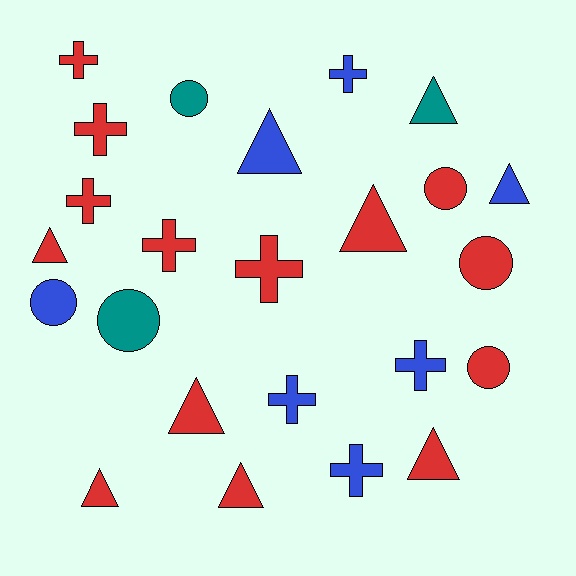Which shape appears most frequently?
Triangle, with 9 objects.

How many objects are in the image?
There are 24 objects.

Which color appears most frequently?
Red, with 14 objects.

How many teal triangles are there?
There is 1 teal triangle.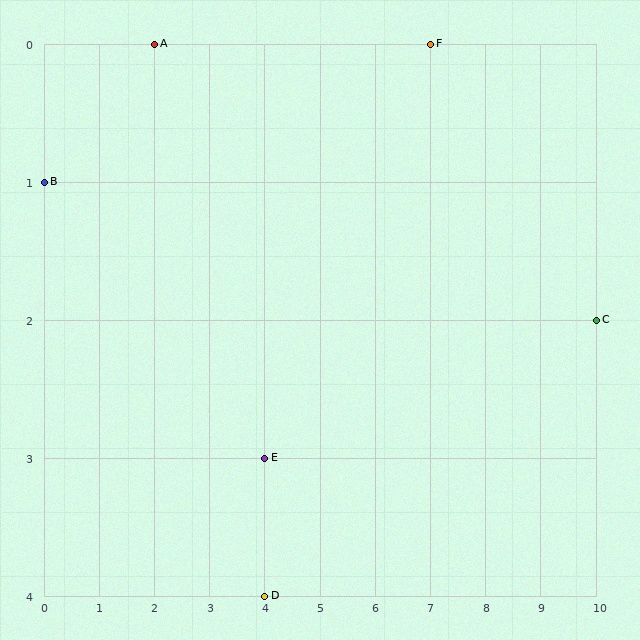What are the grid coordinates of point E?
Point E is at grid coordinates (4, 3).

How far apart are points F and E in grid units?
Points F and E are 3 columns and 3 rows apart (about 4.2 grid units diagonally).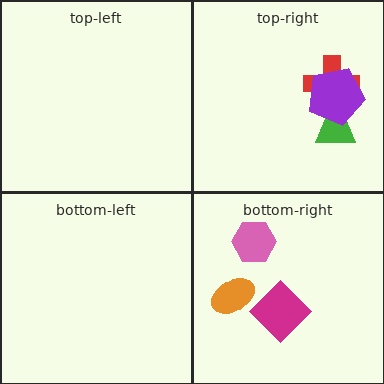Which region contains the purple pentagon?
The top-right region.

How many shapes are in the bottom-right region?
3.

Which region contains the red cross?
The top-right region.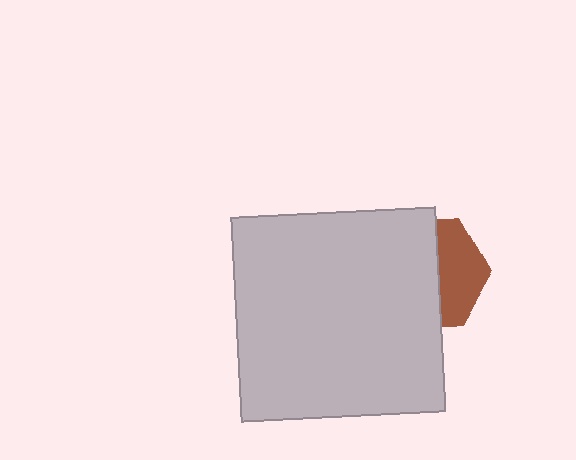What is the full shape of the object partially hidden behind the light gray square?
The partially hidden object is a brown hexagon.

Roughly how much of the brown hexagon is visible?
A small part of it is visible (roughly 39%).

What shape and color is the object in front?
The object in front is a light gray square.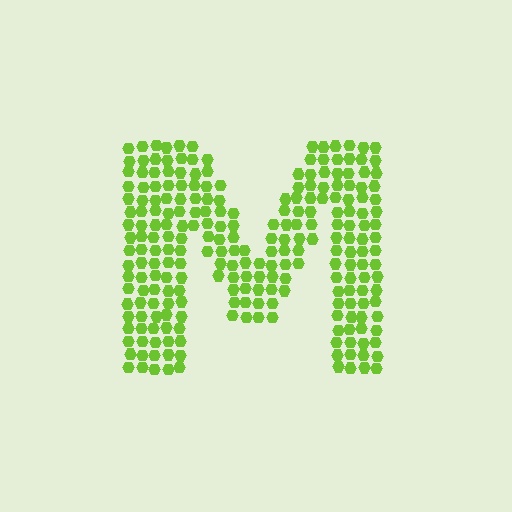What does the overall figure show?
The overall figure shows the letter M.